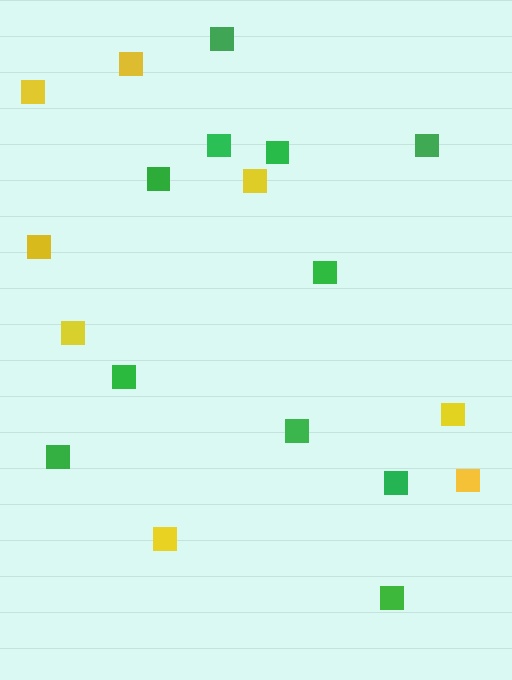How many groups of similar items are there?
There are 2 groups: one group of yellow squares (8) and one group of green squares (11).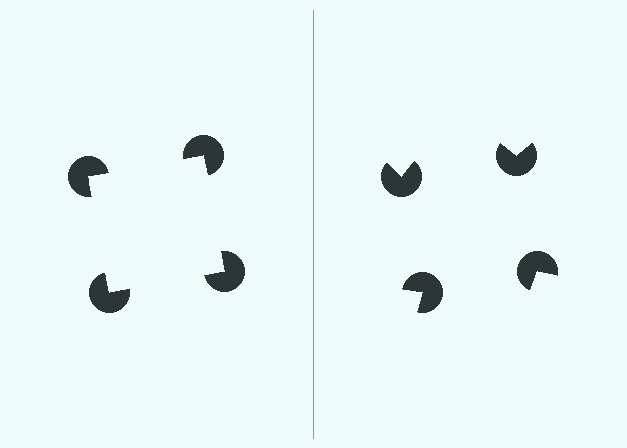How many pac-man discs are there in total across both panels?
8 — 4 on each side.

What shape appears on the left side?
An illusory square.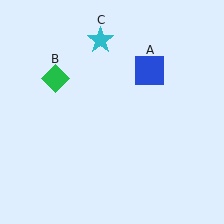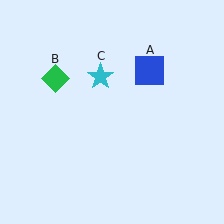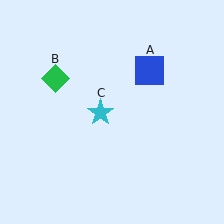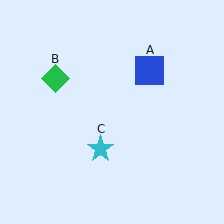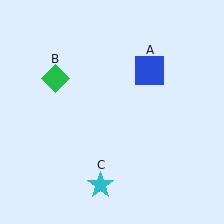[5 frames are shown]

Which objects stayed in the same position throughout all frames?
Blue square (object A) and green diamond (object B) remained stationary.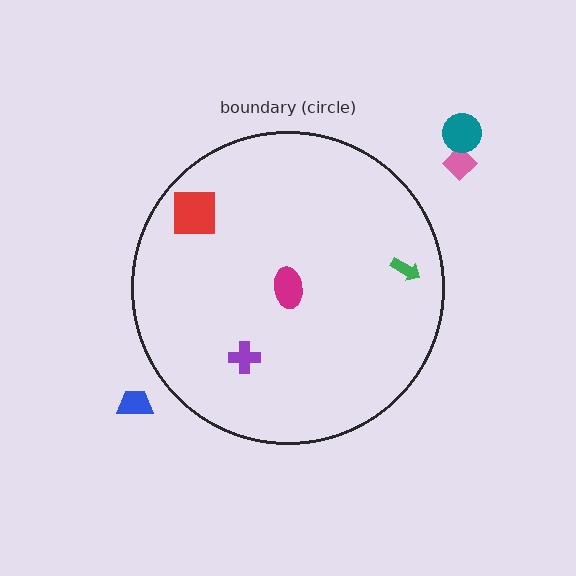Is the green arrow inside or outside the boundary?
Inside.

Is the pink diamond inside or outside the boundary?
Outside.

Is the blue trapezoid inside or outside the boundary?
Outside.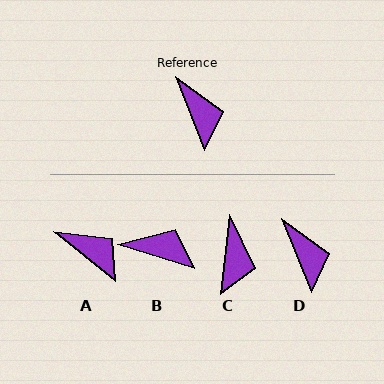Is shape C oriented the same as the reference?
No, it is off by about 28 degrees.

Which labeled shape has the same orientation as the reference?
D.